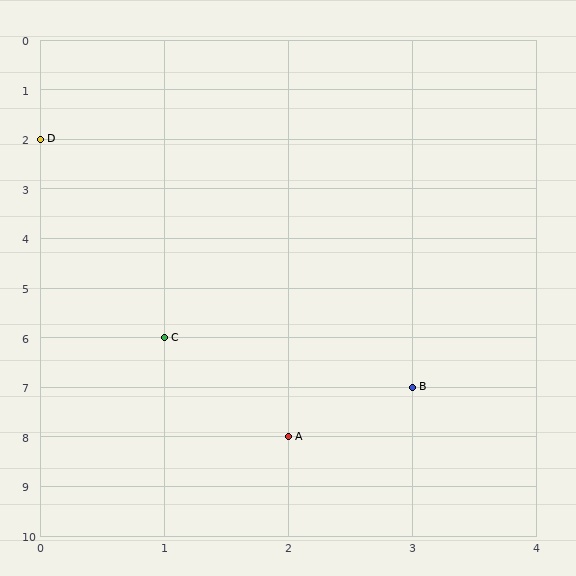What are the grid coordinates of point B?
Point B is at grid coordinates (3, 7).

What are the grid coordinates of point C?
Point C is at grid coordinates (1, 6).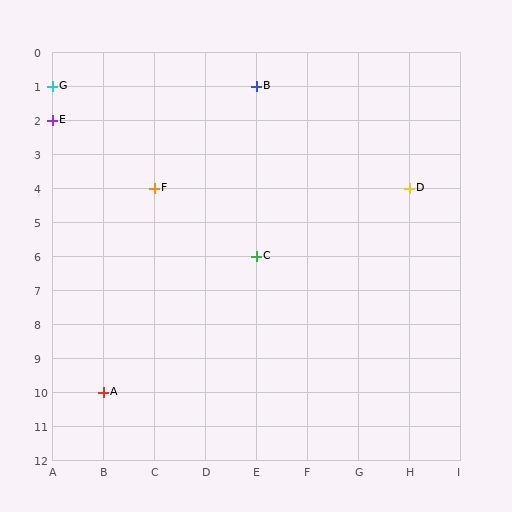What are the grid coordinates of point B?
Point B is at grid coordinates (E, 1).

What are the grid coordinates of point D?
Point D is at grid coordinates (H, 4).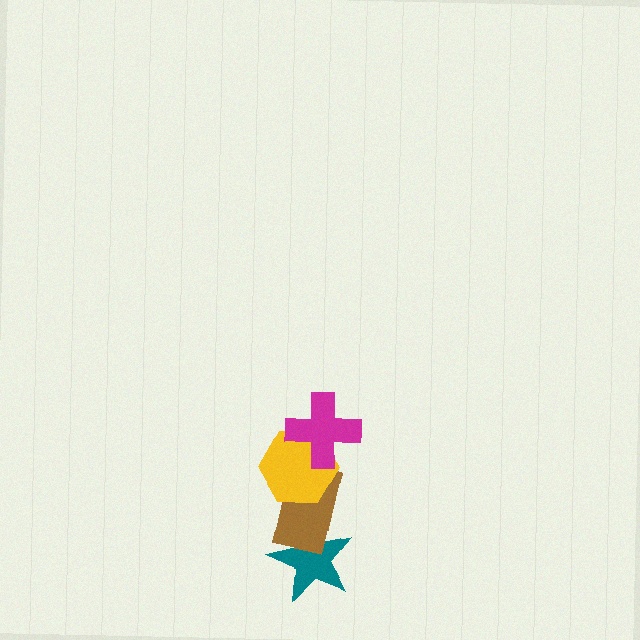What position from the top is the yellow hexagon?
The yellow hexagon is 2nd from the top.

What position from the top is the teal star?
The teal star is 4th from the top.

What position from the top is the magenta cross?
The magenta cross is 1st from the top.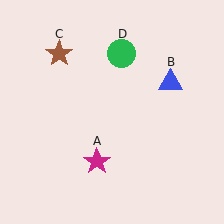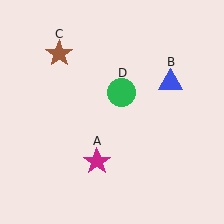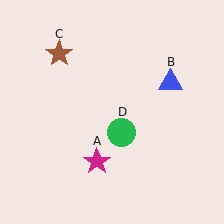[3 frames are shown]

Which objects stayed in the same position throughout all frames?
Magenta star (object A) and blue triangle (object B) and brown star (object C) remained stationary.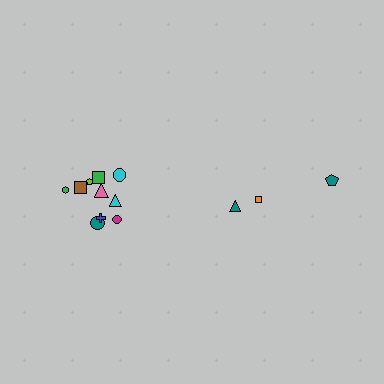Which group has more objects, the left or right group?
The left group.